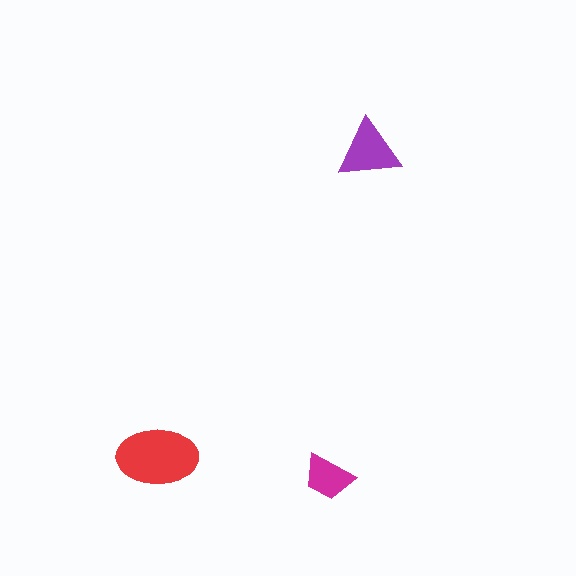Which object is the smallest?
The magenta trapezoid.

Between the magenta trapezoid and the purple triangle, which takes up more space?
The purple triangle.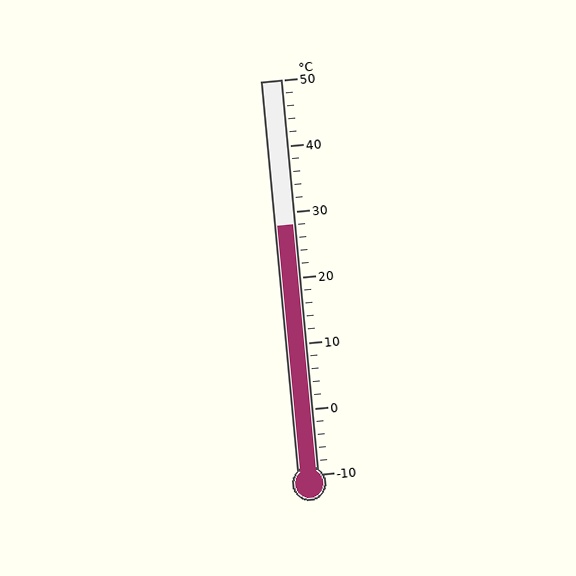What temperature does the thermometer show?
The thermometer shows approximately 28°C.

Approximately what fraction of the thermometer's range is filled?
The thermometer is filled to approximately 65% of its range.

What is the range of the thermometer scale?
The thermometer scale ranges from -10°C to 50°C.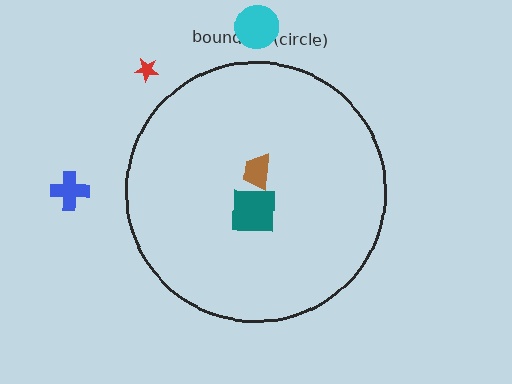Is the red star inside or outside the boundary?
Outside.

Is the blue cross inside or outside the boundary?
Outside.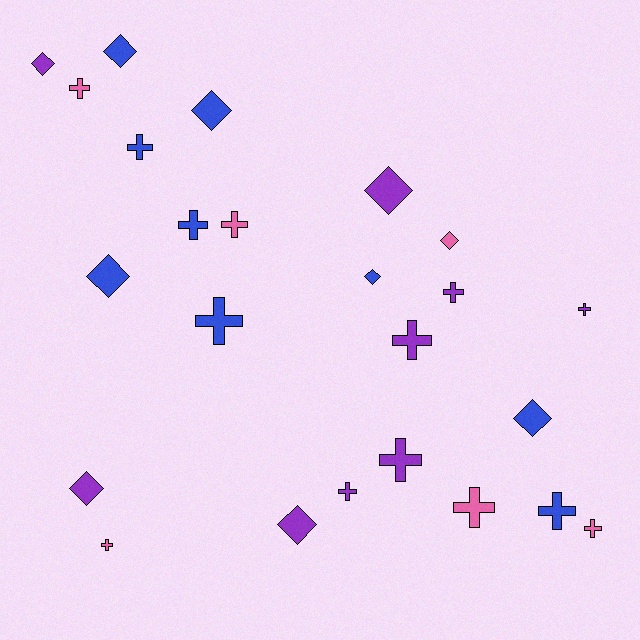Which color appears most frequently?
Blue, with 9 objects.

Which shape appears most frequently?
Cross, with 14 objects.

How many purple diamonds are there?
There are 4 purple diamonds.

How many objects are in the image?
There are 24 objects.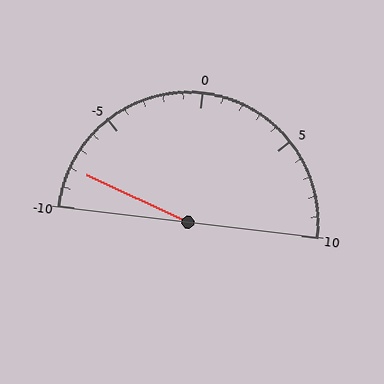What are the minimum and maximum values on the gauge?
The gauge ranges from -10 to 10.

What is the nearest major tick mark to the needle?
The nearest major tick mark is -10.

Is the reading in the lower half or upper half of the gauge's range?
The reading is in the lower half of the range (-10 to 10).